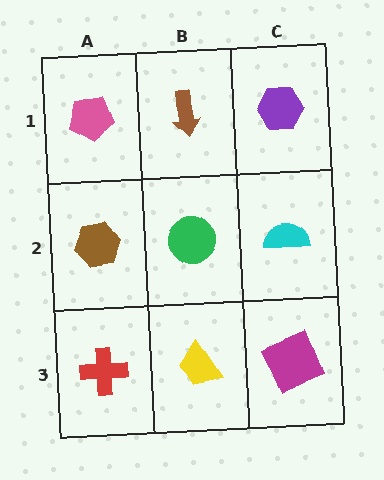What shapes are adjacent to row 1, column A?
A brown hexagon (row 2, column A), a brown arrow (row 1, column B).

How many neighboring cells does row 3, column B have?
3.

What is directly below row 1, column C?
A cyan semicircle.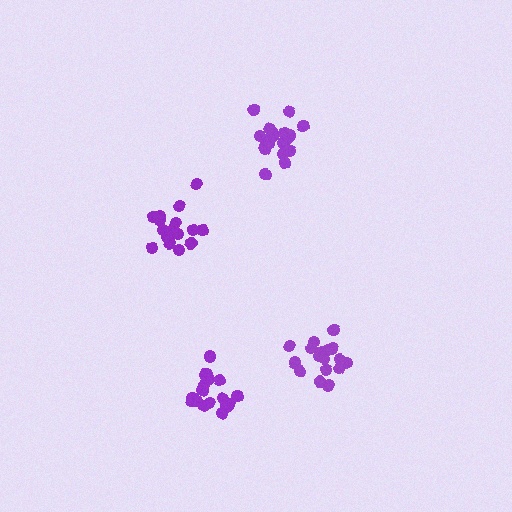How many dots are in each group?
Group 1: 17 dots, Group 2: 16 dots, Group 3: 18 dots, Group 4: 17 dots (68 total).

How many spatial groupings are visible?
There are 4 spatial groupings.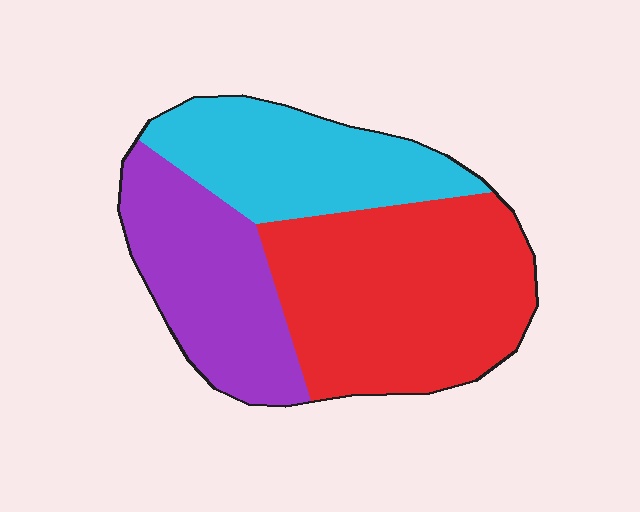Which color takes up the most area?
Red, at roughly 45%.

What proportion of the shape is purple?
Purple takes up about one quarter (1/4) of the shape.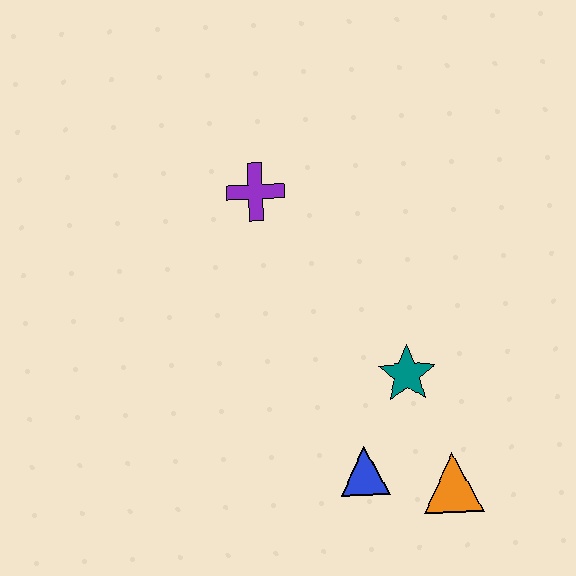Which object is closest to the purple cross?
The teal star is closest to the purple cross.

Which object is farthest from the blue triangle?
The purple cross is farthest from the blue triangle.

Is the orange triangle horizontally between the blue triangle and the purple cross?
No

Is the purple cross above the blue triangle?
Yes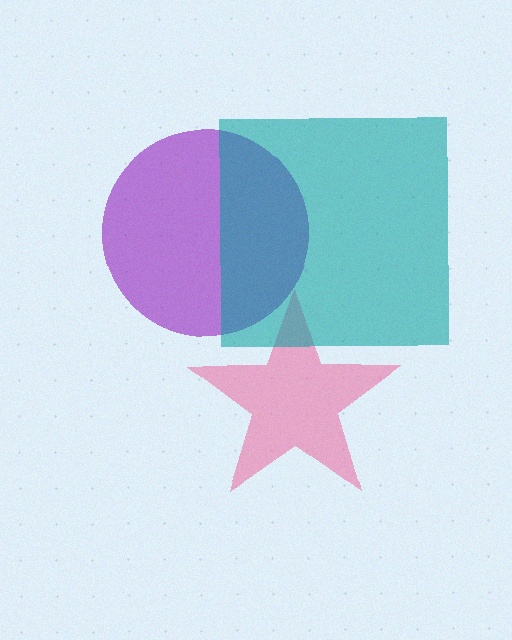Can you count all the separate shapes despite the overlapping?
Yes, there are 3 separate shapes.